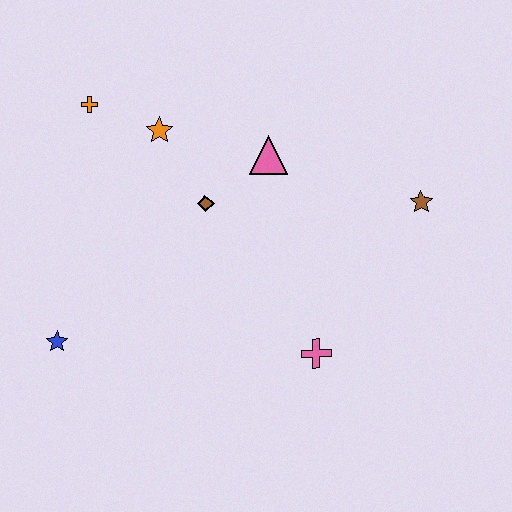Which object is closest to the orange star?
The orange cross is closest to the orange star.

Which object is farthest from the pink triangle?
The blue star is farthest from the pink triangle.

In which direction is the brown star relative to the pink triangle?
The brown star is to the right of the pink triangle.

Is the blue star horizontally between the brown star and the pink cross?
No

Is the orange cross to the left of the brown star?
Yes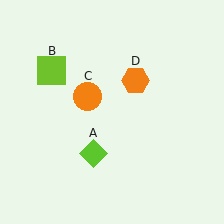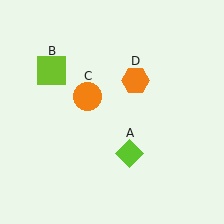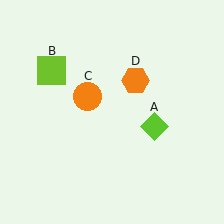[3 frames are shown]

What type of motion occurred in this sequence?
The lime diamond (object A) rotated counterclockwise around the center of the scene.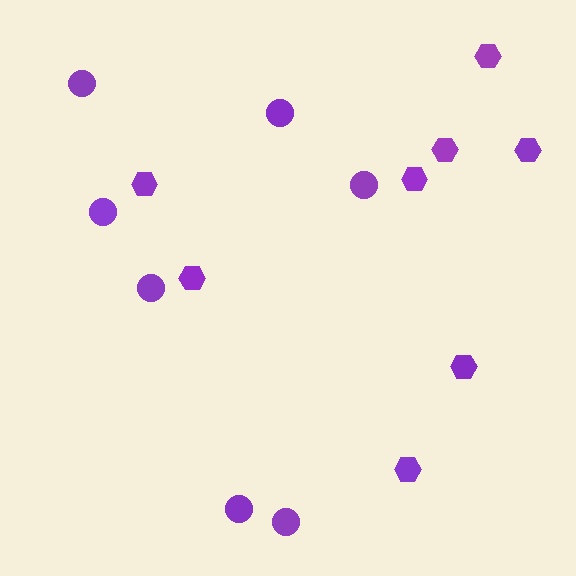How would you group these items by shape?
There are 2 groups: one group of circles (7) and one group of hexagons (8).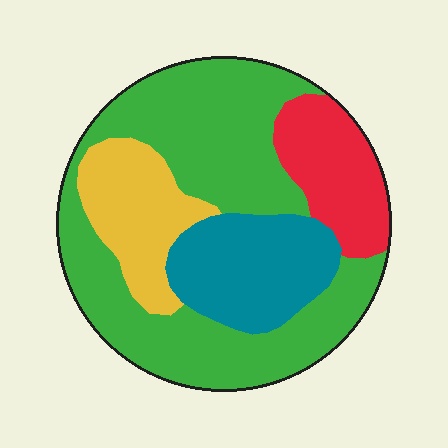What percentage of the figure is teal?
Teal takes up less than a quarter of the figure.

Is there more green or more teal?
Green.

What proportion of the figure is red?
Red covers 14% of the figure.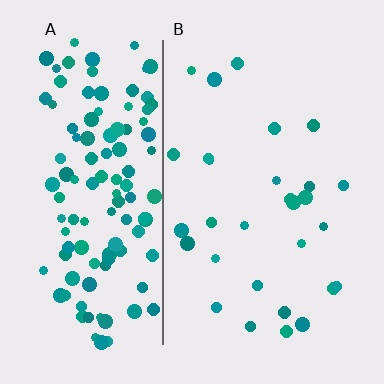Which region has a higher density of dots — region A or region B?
A (the left).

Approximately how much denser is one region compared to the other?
Approximately 4.3× — region A over region B.